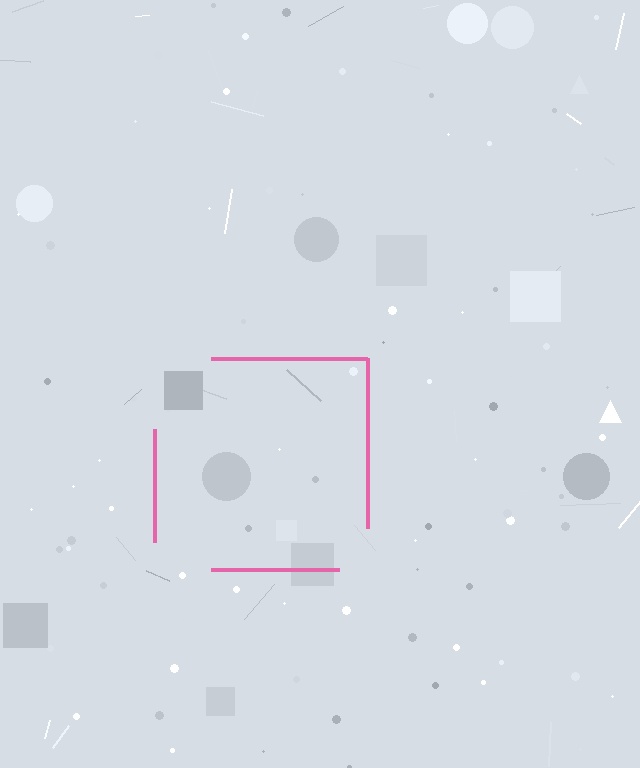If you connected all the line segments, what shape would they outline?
They would outline a square.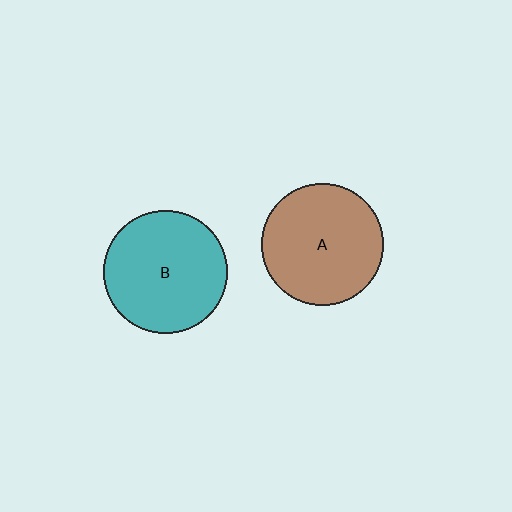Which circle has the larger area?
Circle B (teal).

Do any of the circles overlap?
No, none of the circles overlap.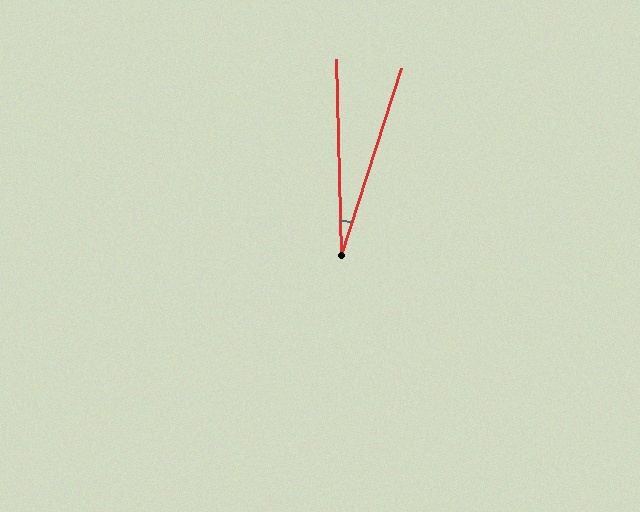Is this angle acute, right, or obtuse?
It is acute.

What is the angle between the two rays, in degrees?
Approximately 19 degrees.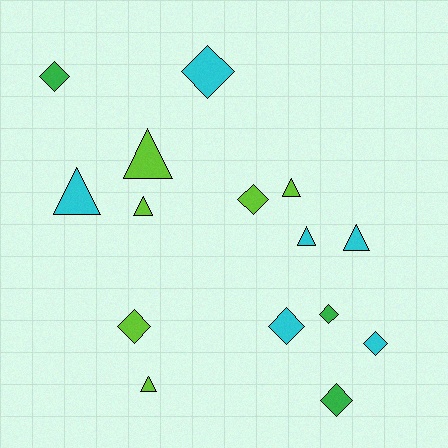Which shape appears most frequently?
Diamond, with 8 objects.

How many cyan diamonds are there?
There are 3 cyan diamonds.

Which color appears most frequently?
Lime, with 6 objects.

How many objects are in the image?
There are 15 objects.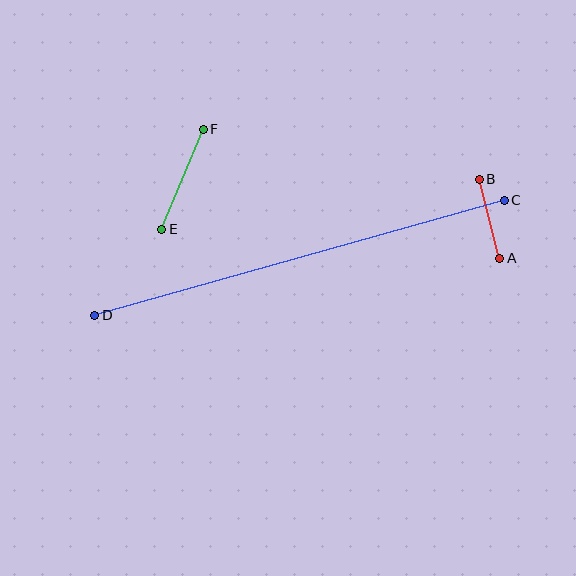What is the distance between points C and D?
The distance is approximately 425 pixels.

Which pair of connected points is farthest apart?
Points C and D are farthest apart.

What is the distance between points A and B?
The distance is approximately 82 pixels.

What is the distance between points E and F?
The distance is approximately 108 pixels.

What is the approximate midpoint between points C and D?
The midpoint is at approximately (299, 258) pixels.